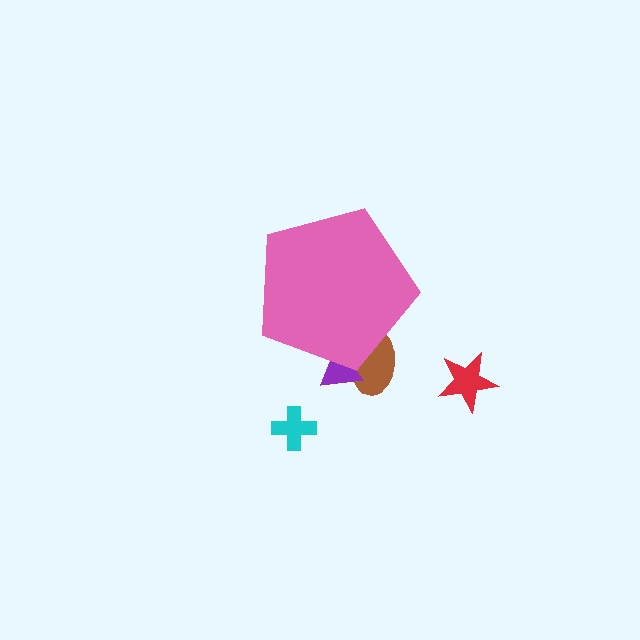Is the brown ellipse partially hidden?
Yes, the brown ellipse is partially hidden behind the pink pentagon.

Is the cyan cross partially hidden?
No, the cyan cross is fully visible.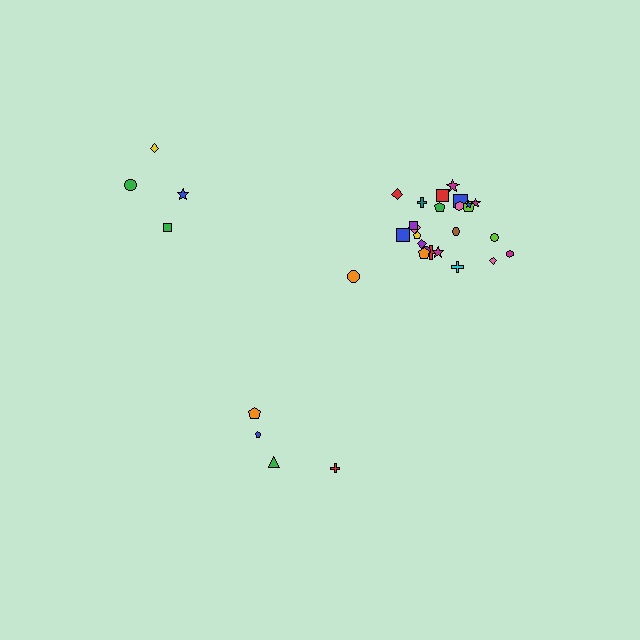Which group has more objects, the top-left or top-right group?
The top-right group.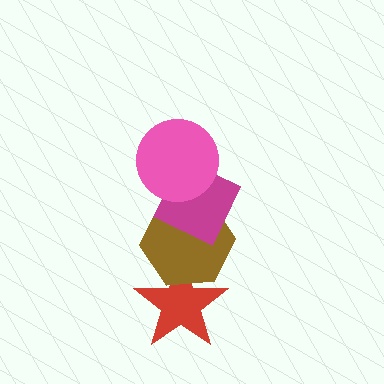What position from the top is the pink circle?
The pink circle is 1st from the top.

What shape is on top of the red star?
The brown hexagon is on top of the red star.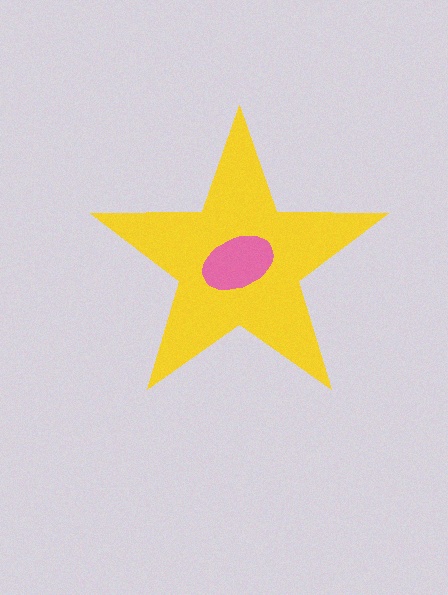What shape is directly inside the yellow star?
The pink ellipse.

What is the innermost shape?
The pink ellipse.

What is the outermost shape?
The yellow star.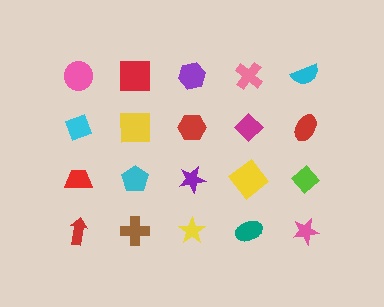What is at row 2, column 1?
A cyan diamond.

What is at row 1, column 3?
A purple hexagon.